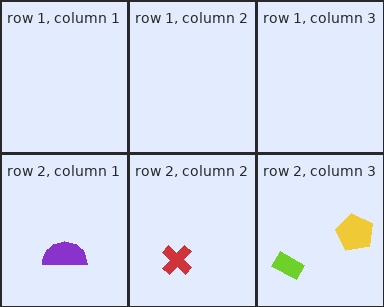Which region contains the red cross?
The row 2, column 2 region.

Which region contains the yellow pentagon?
The row 2, column 3 region.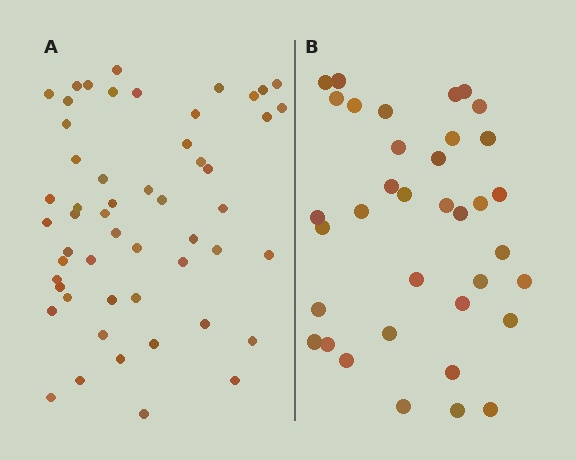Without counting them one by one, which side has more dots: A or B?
Region A (the left region) has more dots.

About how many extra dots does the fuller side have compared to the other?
Region A has approximately 15 more dots than region B.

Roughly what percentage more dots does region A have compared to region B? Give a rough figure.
About 45% more.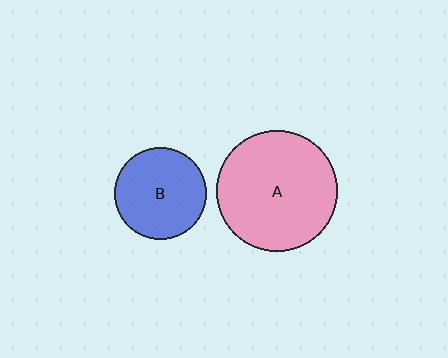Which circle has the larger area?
Circle A (pink).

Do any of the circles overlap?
No, none of the circles overlap.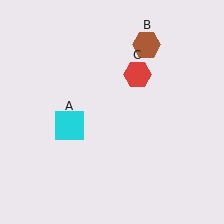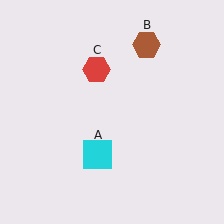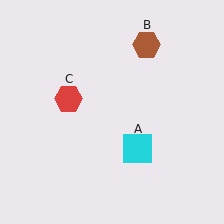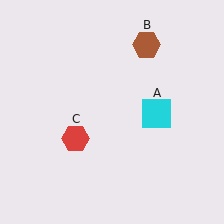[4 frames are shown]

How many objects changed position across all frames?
2 objects changed position: cyan square (object A), red hexagon (object C).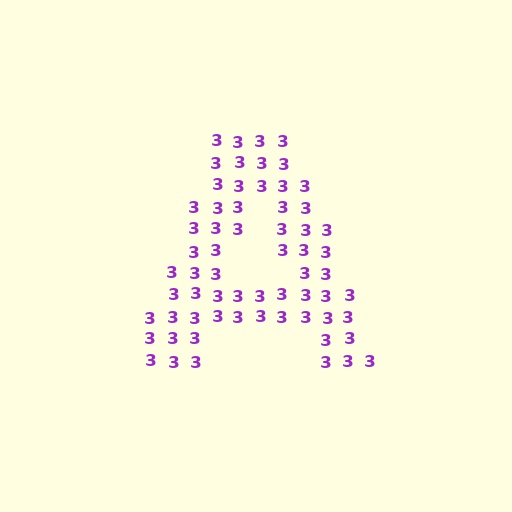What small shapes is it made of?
It is made of small digit 3's.